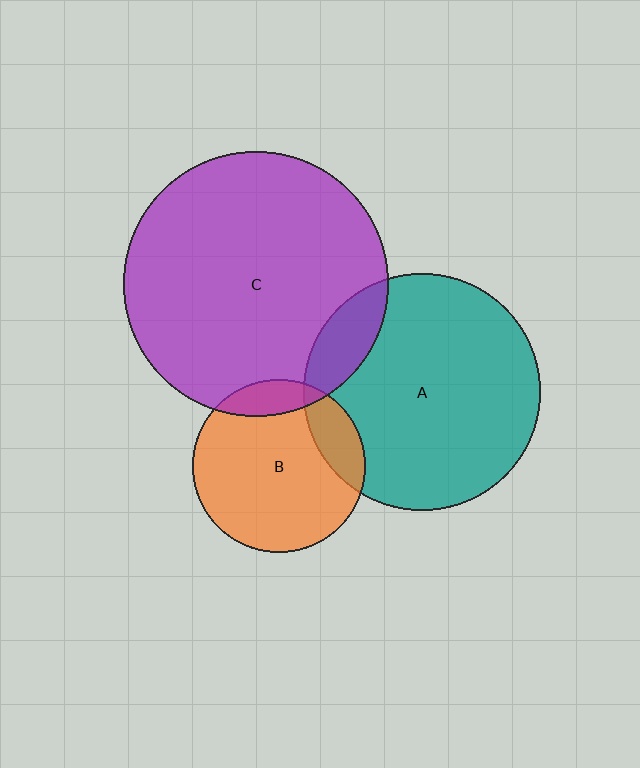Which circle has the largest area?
Circle C (purple).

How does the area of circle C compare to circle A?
Approximately 1.3 times.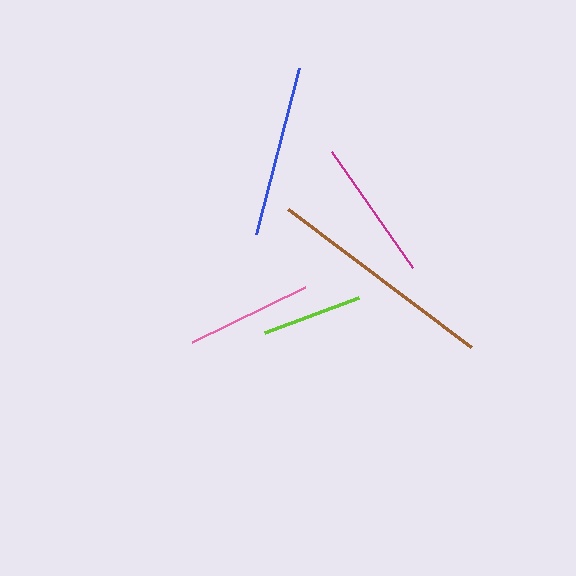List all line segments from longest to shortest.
From longest to shortest: brown, blue, magenta, pink, lime.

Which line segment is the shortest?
The lime line is the shortest at approximately 100 pixels.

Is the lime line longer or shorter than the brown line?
The brown line is longer than the lime line.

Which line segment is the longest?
The brown line is the longest at approximately 229 pixels.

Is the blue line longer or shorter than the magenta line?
The blue line is longer than the magenta line.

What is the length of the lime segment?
The lime segment is approximately 100 pixels long.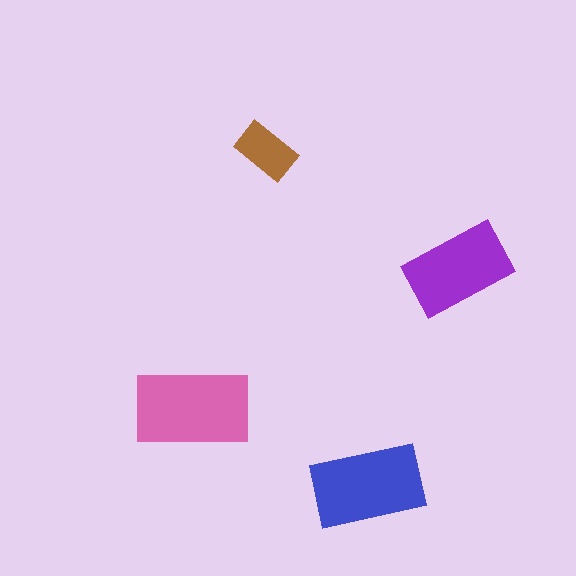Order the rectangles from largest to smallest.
the pink one, the blue one, the purple one, the brown one.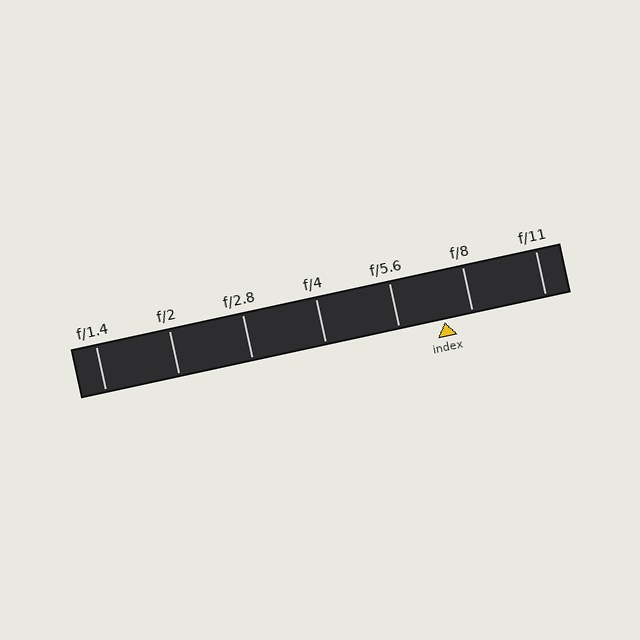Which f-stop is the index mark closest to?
The index mark is closest to f/8.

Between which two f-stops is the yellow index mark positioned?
The index mark is between f/5.6 and f/8.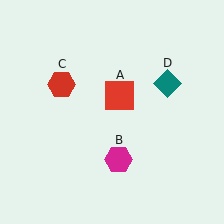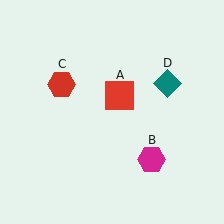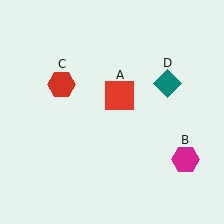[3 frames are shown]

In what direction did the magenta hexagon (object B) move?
The magenta hexagon (object B) moved right.